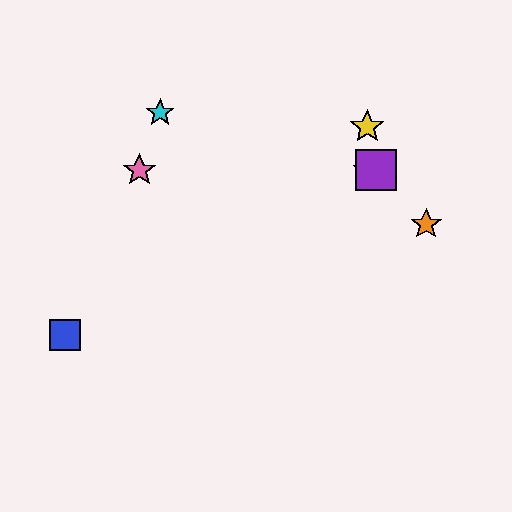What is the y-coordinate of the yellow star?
The yellow star is at y≈127.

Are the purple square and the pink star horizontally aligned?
Yes, both are at y≈170.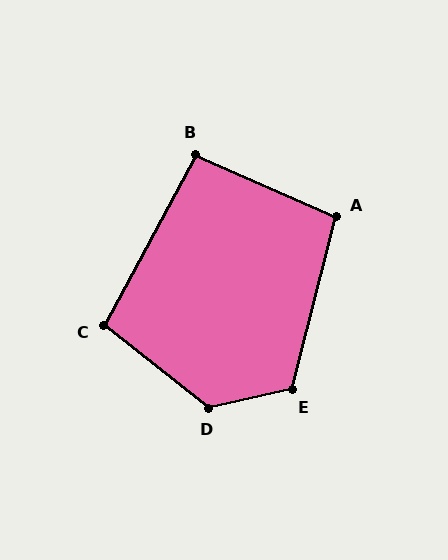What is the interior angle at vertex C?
Approximately 100 degrees (obtuse).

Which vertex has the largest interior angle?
D, at approximately 129 degrees.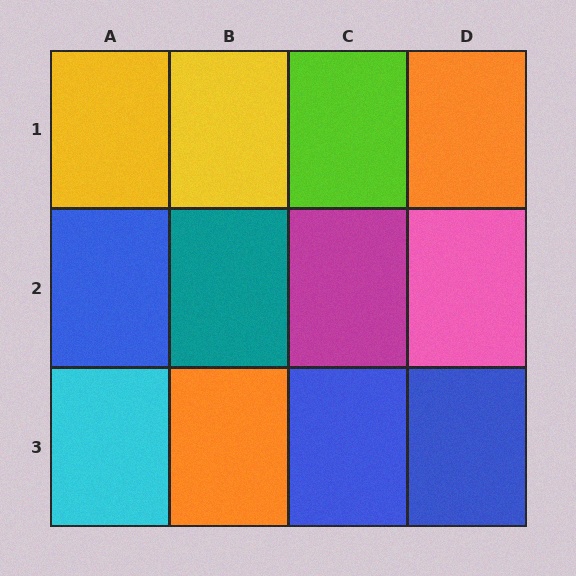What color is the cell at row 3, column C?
Blue.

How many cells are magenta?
1 cell is magenta.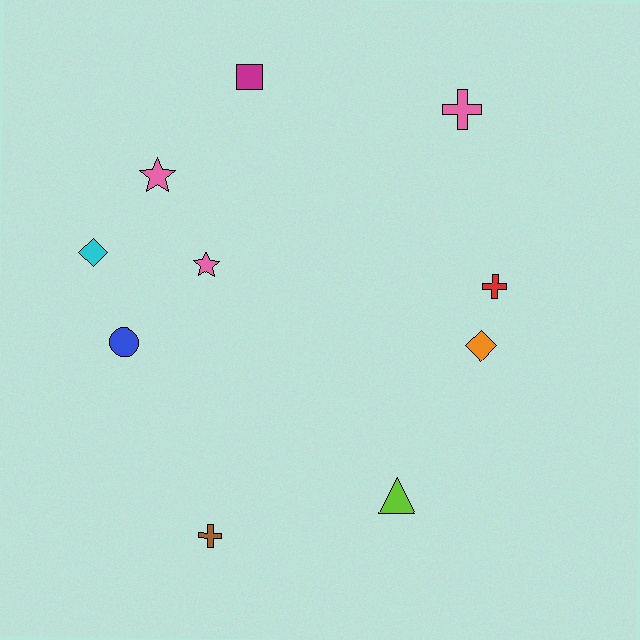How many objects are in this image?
There are 10 objects.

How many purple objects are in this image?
There are no purple objects.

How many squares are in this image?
There is 1 square.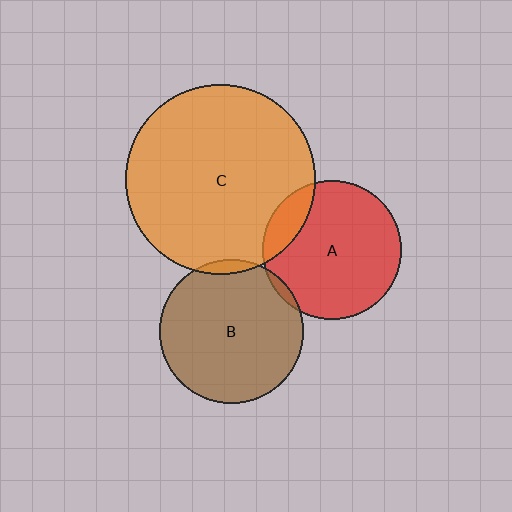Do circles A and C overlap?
Yes.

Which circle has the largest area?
Circle C (orange).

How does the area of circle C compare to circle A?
Approximately 1.9 times.